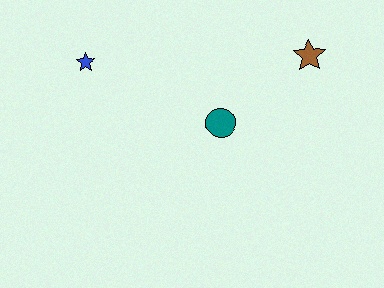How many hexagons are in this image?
There are no hexagons.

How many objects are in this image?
There are 3 objects.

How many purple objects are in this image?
There are no purple objects.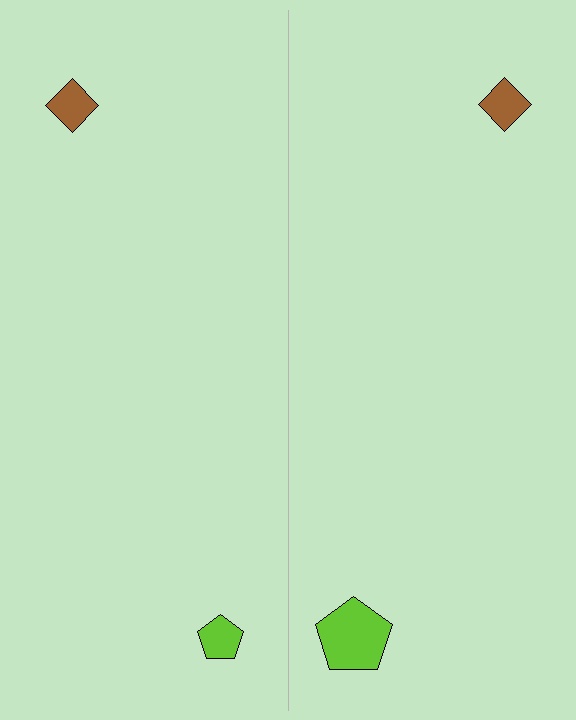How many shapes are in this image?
There are 4 shapes in this image.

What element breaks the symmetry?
The lime pentagon on the right side has a different size than its mirror counterpart.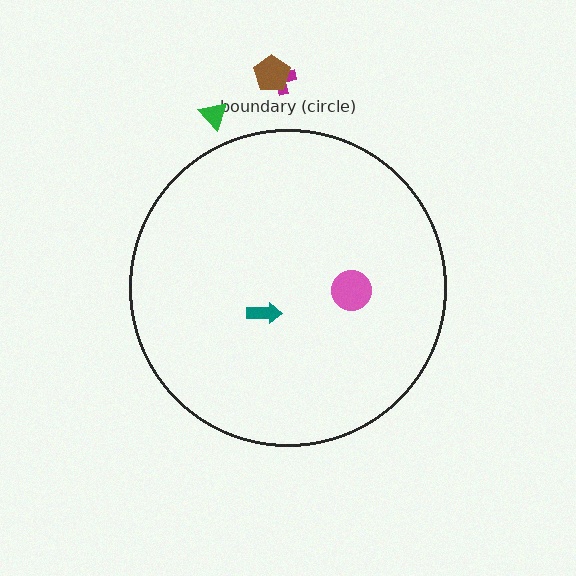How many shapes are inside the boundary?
2 inside, 3 outside.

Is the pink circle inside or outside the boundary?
Inside.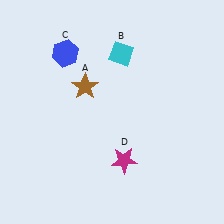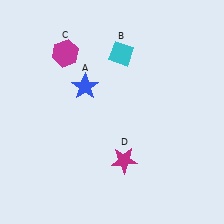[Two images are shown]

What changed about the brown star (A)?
In Image 1, A is brown. In Image 2, it changed to blue.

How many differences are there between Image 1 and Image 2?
There are 2 differences between the two images.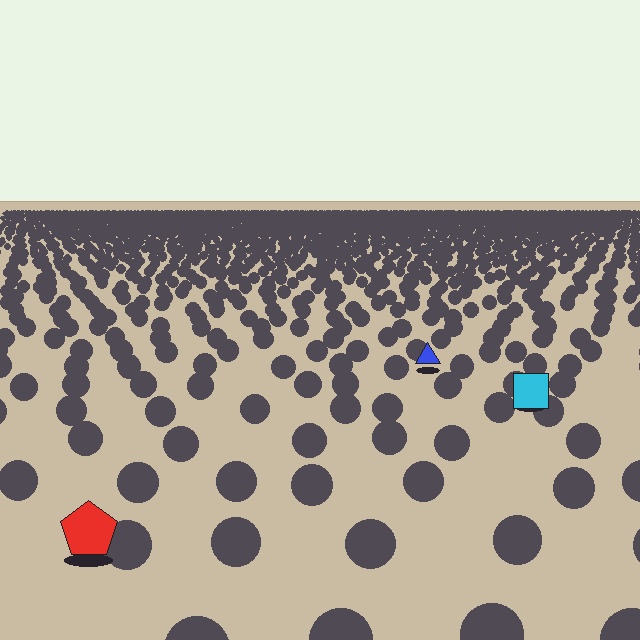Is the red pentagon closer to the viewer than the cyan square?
Yes. The red pentagon is closer — you can tell from the texture gradient: the ground texture is coarser near it.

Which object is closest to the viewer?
The red pentagon is closest. The texture marks near it are larger and more spread out.